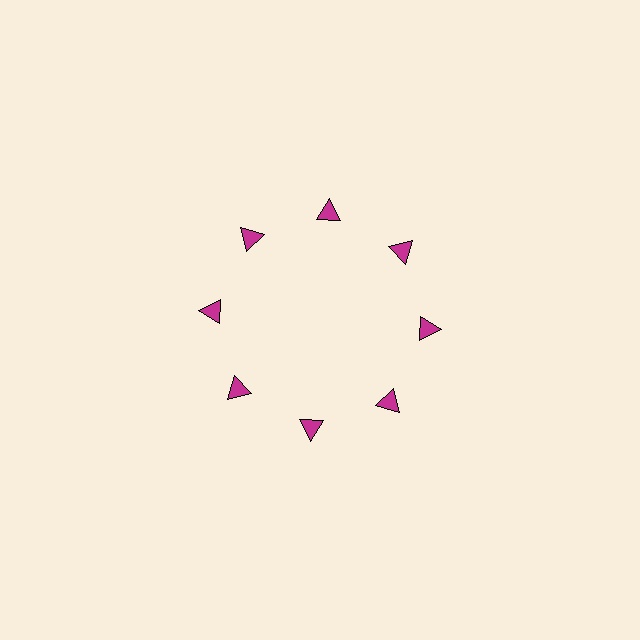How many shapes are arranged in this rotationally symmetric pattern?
There are 8 shapes, arranged in 8 groups of 1.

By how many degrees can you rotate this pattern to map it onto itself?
The pattern maps onto itself every 45 degrees of rotation.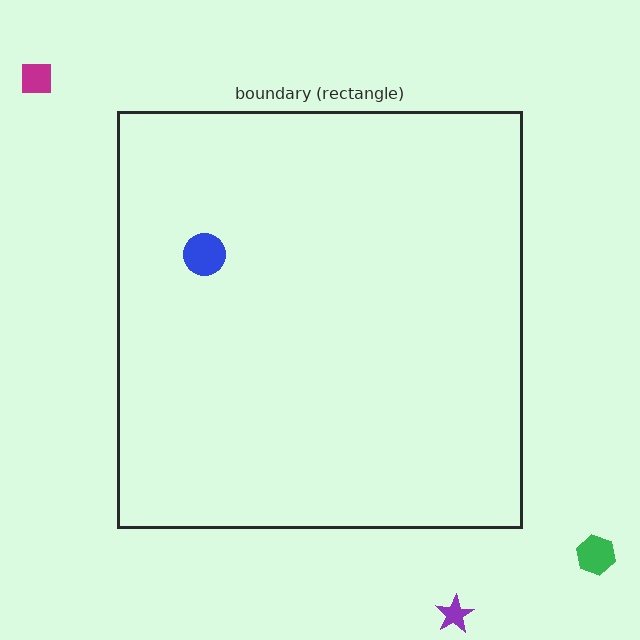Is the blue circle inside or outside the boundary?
Inside.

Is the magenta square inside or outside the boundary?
Outside.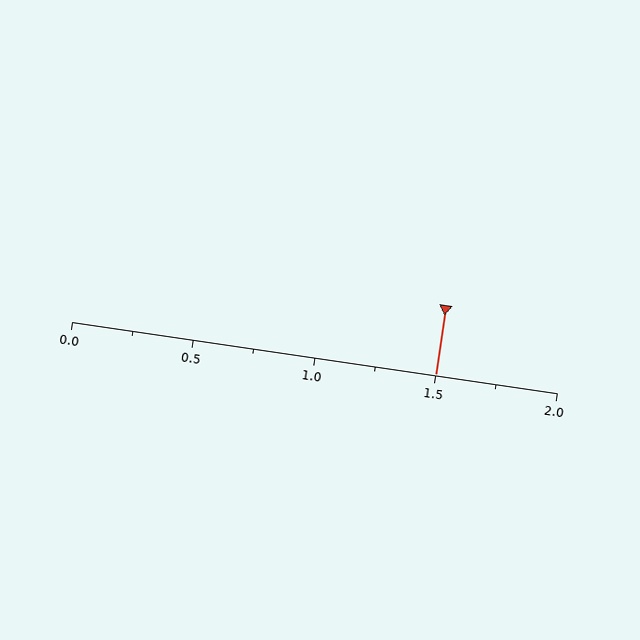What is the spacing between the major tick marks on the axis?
The major ticks are spaced 0.5 apart.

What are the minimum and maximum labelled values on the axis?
The axis runs from 0.0 to 2.0.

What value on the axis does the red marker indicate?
The marker indicates approximately 1.5.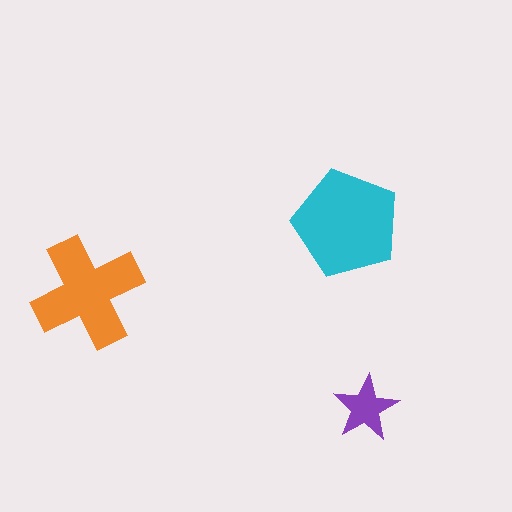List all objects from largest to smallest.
The cyan pentagon, the orange cross, the purple star.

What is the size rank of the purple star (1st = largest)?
3rd.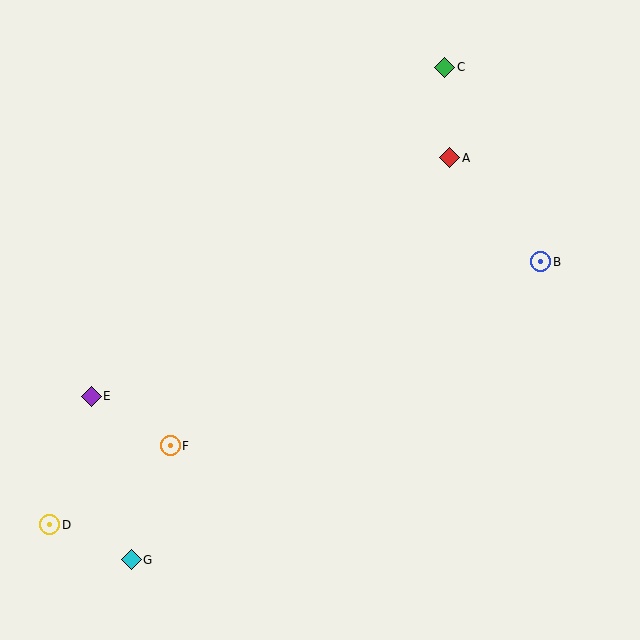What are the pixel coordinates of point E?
Point E is at (91, 396).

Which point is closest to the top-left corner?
Point E is closest to the top-left corner.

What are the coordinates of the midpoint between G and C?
The midpoint between G and C is at (288, 313).